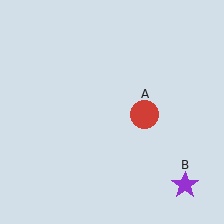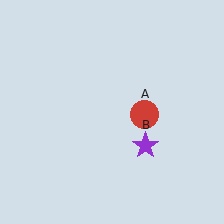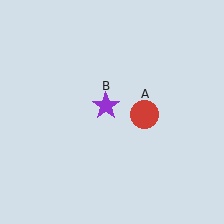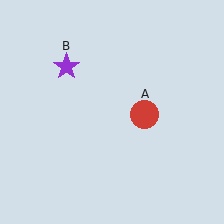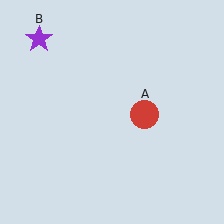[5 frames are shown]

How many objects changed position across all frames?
1 object changed position: purple star (object B).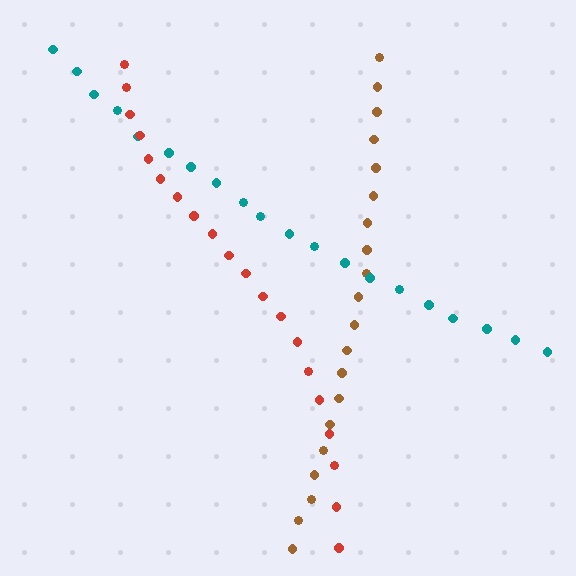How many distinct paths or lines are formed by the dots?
There are 3 distinct paths.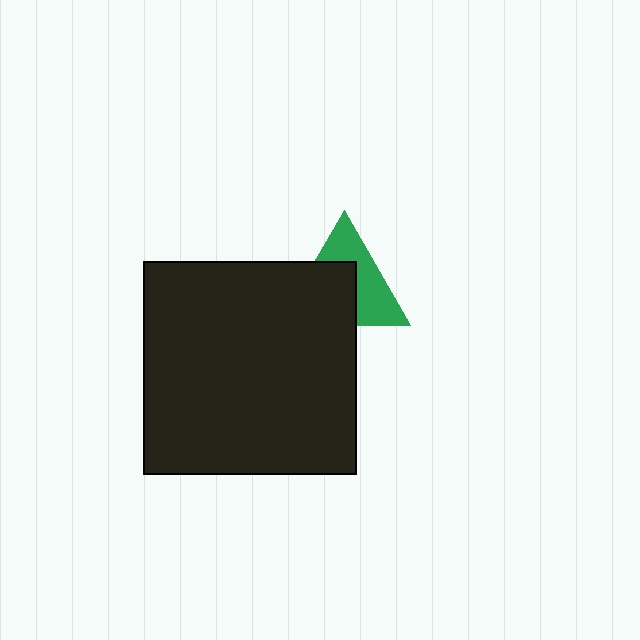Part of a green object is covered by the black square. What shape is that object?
It is a triangle.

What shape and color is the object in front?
The object in front is a black square.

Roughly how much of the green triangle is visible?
About half of it is visible (roughly 49%).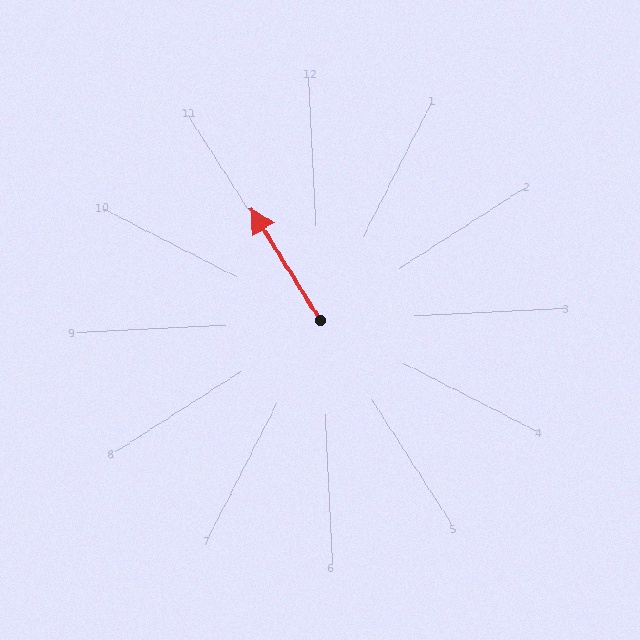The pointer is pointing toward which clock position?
Roughly 11 o'clock.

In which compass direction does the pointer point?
Northwest.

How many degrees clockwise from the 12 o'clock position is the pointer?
Approximately 331 degrees.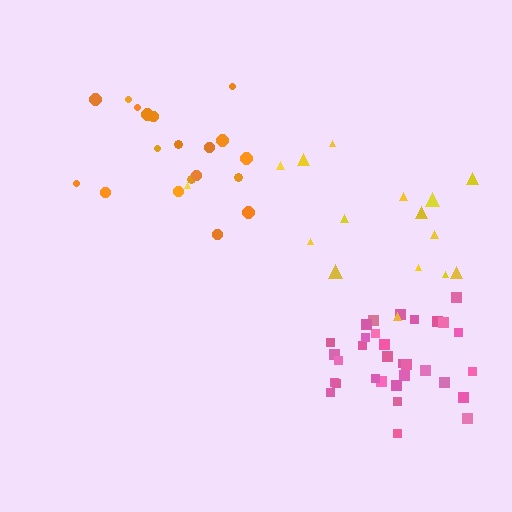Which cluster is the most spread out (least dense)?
Yellow.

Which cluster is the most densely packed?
Pink.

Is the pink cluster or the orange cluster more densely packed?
Pink.